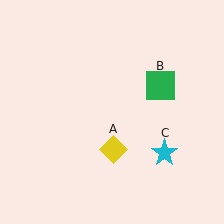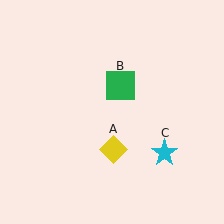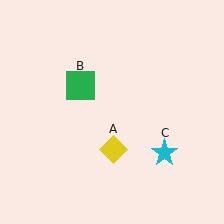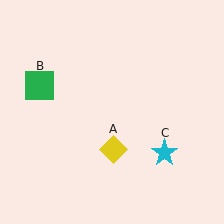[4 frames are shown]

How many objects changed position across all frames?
1 object changed position: green square (object B).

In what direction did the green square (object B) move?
The green square (object B) moved left.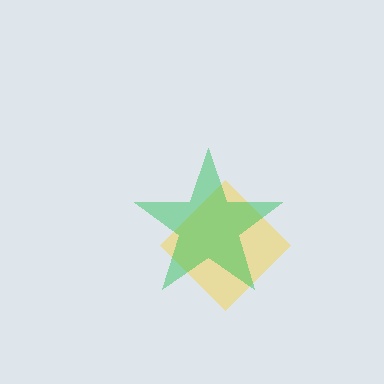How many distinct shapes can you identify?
There are 2 distinct shapes: a yellow diamond, a green star.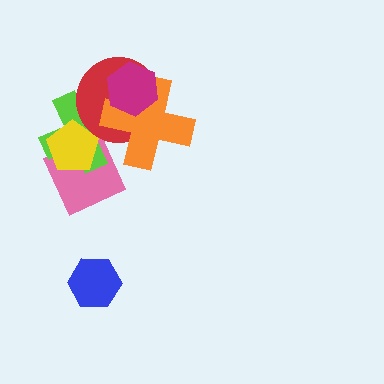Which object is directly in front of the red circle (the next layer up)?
The orange cross is directly in front of the red circle.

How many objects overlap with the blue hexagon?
0 objects overlap with the blue hexagon.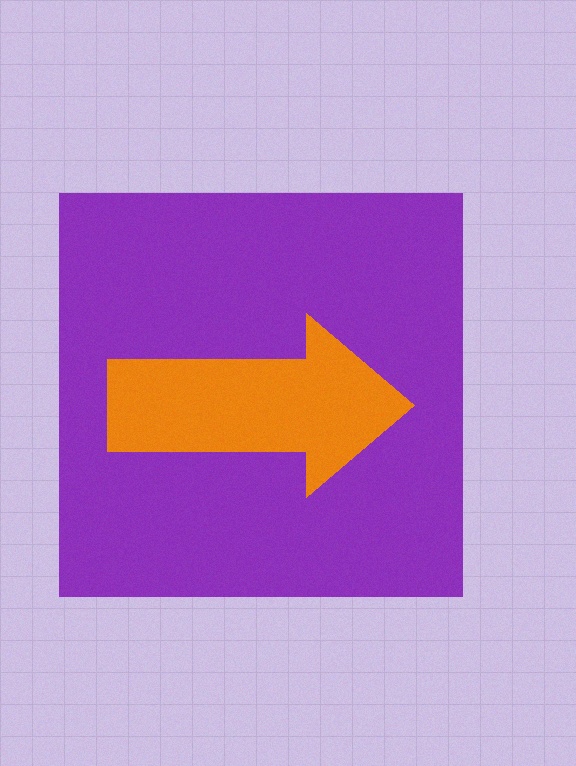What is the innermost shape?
The orange arrow.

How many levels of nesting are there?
2.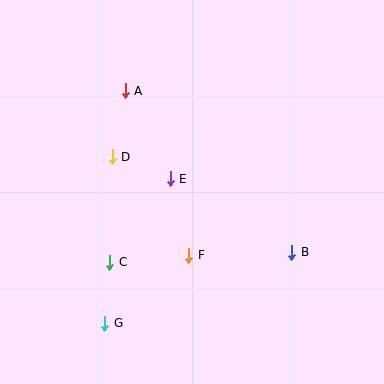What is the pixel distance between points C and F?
The distance between C and F is 80 pixels.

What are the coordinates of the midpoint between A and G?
The midpoint between A and G is at (115, 207).